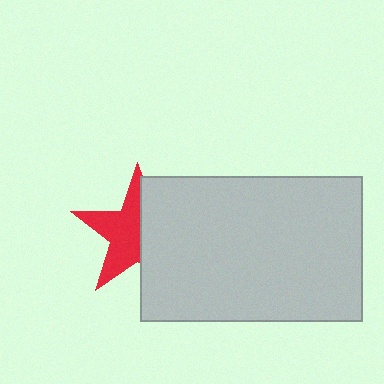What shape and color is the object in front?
The object in front is a light gray rectangle.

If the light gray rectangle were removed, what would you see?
You would see the complete red star.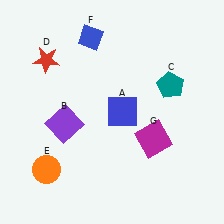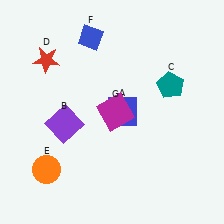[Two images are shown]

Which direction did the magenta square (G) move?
The magenta square (G) moved left.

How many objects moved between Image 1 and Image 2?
1 object moved between the two images.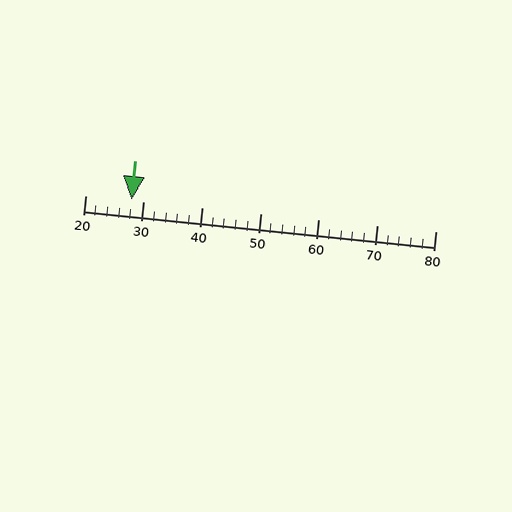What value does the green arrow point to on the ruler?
The green arrow points to approximately 28.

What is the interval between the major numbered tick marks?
The major tick marks are spaced 10 units apart.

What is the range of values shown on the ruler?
The ruler shows values from 20 to 80.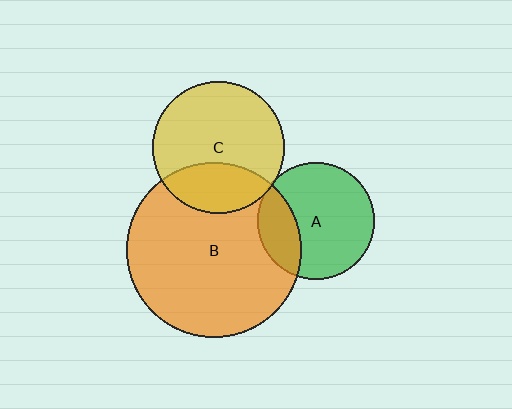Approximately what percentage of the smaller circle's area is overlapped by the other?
Approximately 5%.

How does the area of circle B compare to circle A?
Approximately 2.2 times.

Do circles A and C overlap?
Yes.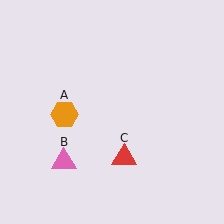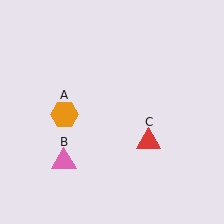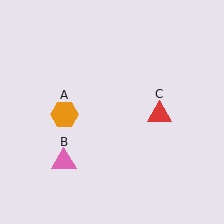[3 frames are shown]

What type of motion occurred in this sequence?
The red triangle (object C) rotated counterclockwise around the center of the scene.